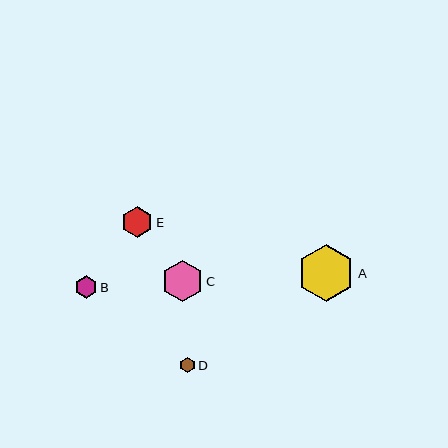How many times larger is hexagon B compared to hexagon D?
Hexagon B is approximately 1.4 times the size of hexagon D.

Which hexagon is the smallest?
Hexagon D is the smallest with a size of approximately 15 pixels.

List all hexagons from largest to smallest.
From largest to smallest: A, C, E, B, D.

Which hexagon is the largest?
Hexagon A is the largest with a size of approximately 57 pixels.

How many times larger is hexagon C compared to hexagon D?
Hexagon C is approximately 2.7 times the size of hexagon D.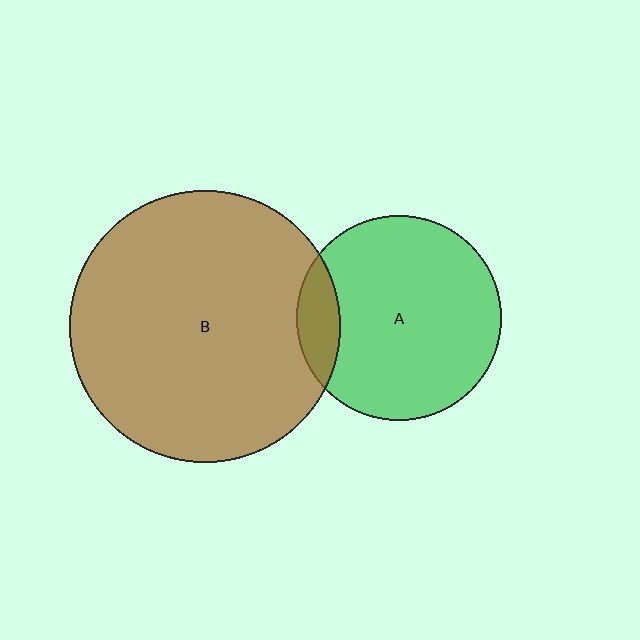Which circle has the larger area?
Circle B (brown).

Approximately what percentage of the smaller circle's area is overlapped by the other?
Approximately 10%.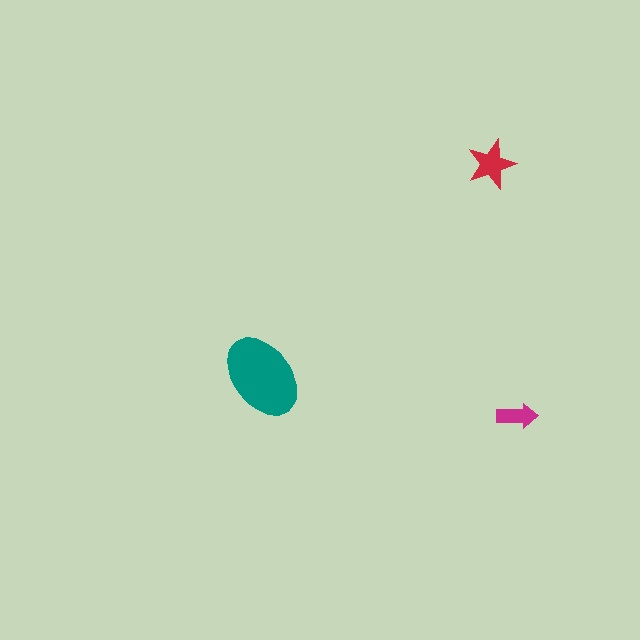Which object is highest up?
The red star is topmost.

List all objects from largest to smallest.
The teal ellipse, the red star, the magenta arrow.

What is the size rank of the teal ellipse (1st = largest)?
1st.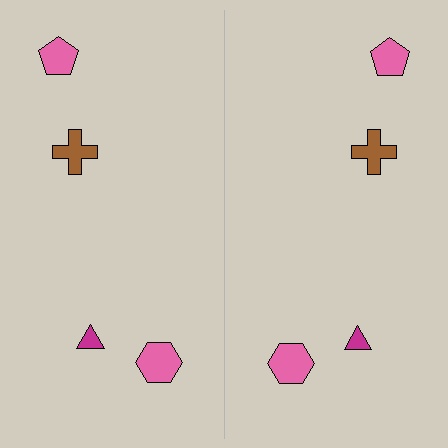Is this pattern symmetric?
Yes, this pattern has bilateral (reflection) symmetry.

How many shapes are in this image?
There are 8 shapes in this image.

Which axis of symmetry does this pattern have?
The pattern has a vertical axis of symmetry running through the center of the image.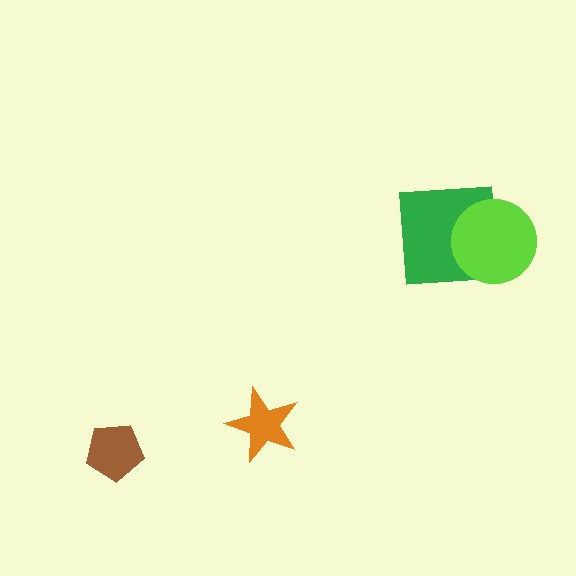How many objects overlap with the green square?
1 object overlaps with the green square.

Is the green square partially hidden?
Yes, it is partially covered by another shape.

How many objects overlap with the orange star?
0 objects overlap with the orange star.